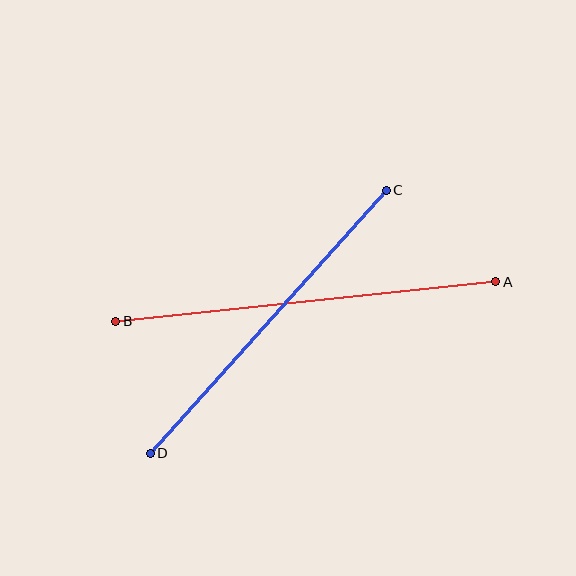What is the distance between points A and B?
The distance is approximately 382 pixels.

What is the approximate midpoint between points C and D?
The midpoint is at approximately (268, 322) pixels.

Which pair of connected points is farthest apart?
Points A and B are farthest apart.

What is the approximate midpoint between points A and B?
The midpoint is at approximately (306, 301) pixels.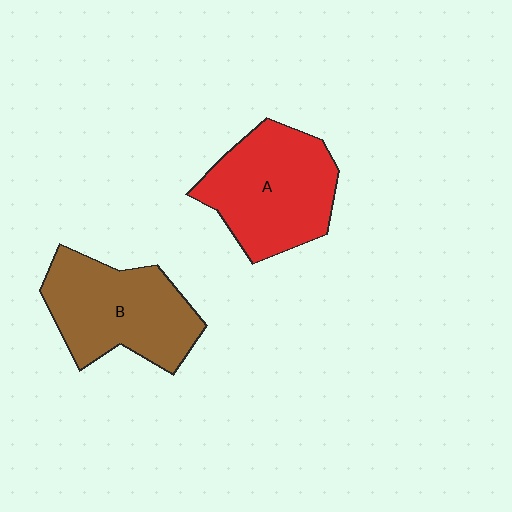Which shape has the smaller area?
Shape B (brown).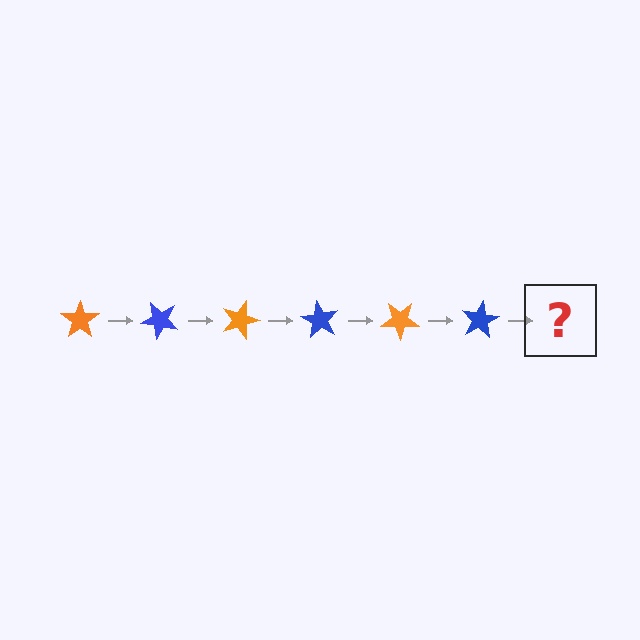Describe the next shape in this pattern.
It should be an orange star, rotated 270 degrees from the start.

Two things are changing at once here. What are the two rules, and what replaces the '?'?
The two rules are that it rotates 45 degrees each step and the color cycles through orange and blue. The '?' should be an orange star, rotated 270 degrees from the start.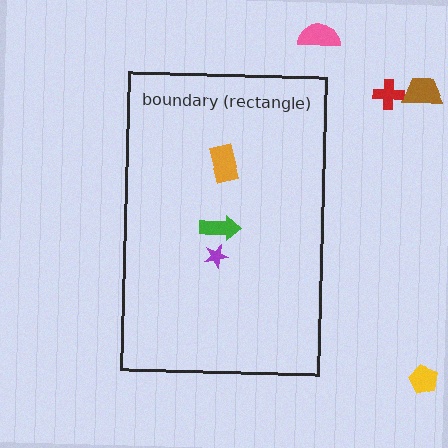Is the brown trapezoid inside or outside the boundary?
Outside.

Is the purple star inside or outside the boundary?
Inside.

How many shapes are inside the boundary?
3 inside, 4 outside.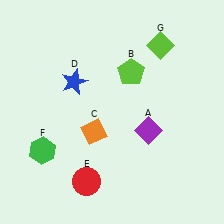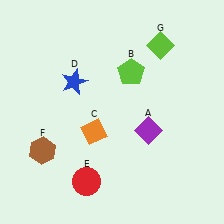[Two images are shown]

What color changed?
The hexagon (F) changed from green in Image 1 to brown in Image 2.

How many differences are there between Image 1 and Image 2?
There is 1 difference between the two images.